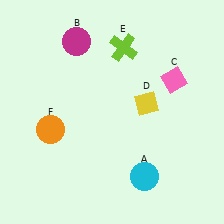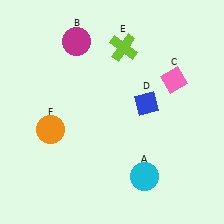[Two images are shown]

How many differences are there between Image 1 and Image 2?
There is 1 difference between the two images.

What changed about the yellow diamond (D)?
In Image 1, D is yellow. In Image 2, it changed to blue.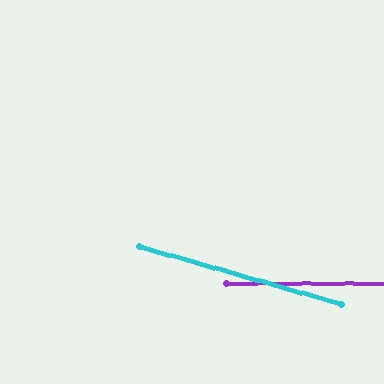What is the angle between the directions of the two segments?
Approximately 16 degrees.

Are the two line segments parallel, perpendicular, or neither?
Neither parallel nor perpendicular — they differ by about 16°.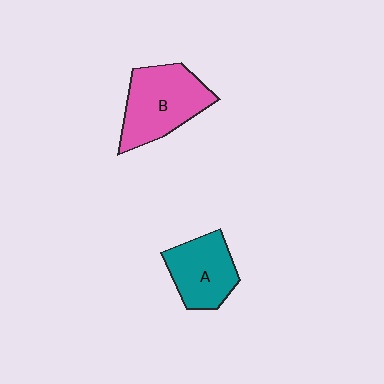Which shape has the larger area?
Shape B (pink).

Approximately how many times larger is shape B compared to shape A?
Approximately 1.3 times.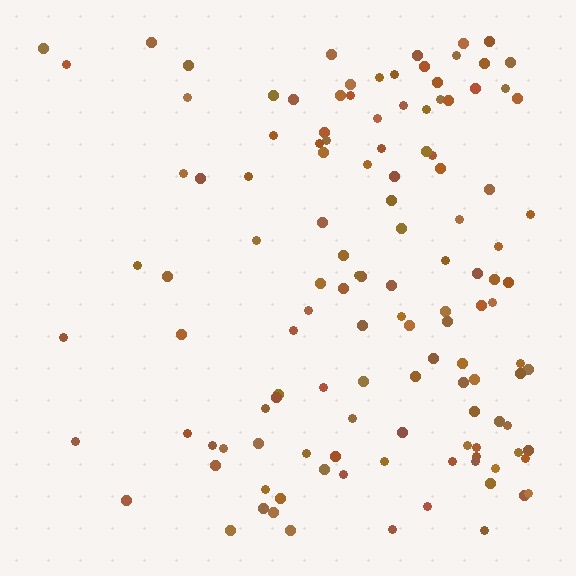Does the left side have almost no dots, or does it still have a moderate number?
Still a moderate number, just noticeably fewer than the right.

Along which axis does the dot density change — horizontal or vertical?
Horizontal.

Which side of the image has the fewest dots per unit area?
The left.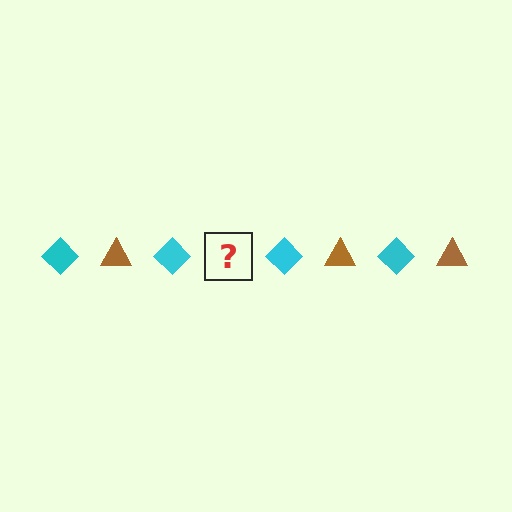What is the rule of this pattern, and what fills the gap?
The rule is that the pattern alternates between cyan diamond and brown triangle. The gap should be filled with a brown triangle.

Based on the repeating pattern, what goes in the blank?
The blank should be a brown triangle.